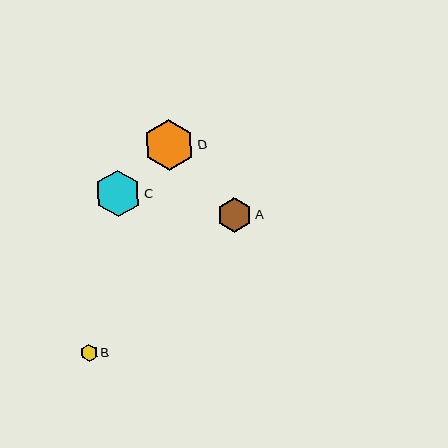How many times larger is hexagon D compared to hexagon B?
Hexagon D is approximately 3.1 times the size of hexagon B.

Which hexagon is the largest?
Hexagon D is the largest with a size of approximately 51 pixels.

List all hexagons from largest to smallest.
From largest to smallest: D, C, A, B.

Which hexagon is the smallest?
Hexagon B is the smallest with a size of approximately 17 pixels.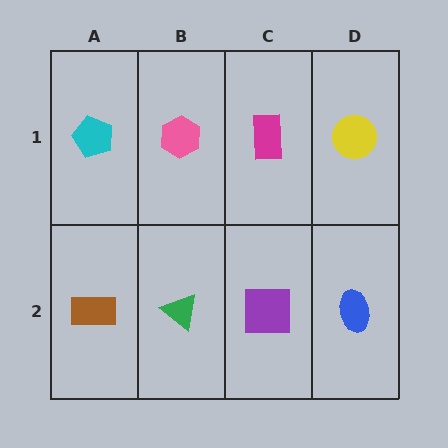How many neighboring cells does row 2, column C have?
3.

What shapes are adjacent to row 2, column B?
A pink hexagon (row 1, column B), a brown rectangle (row 2, column A), a purple square (row 2, column C).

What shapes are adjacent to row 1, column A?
A brown rectangle (row 2, column A), a pink hexagon (row 1, column B).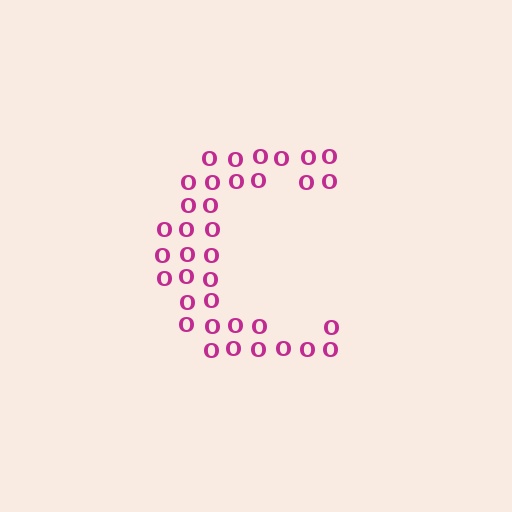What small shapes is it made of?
It is made of small letter O's.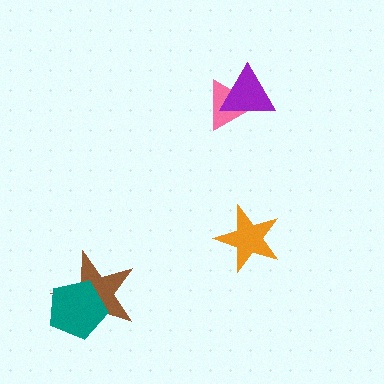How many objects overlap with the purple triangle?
1 object overlaps with the purple triangle.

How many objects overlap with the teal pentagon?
1 object overlaps with the teal pentagon.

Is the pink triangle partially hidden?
Yes, it is partially covered by another shape.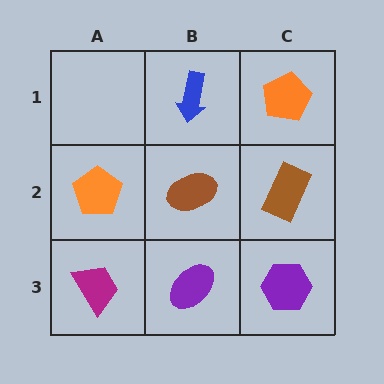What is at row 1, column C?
An orange pentagon.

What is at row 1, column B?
A blue arrow.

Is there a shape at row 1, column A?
No, that cell is empty.